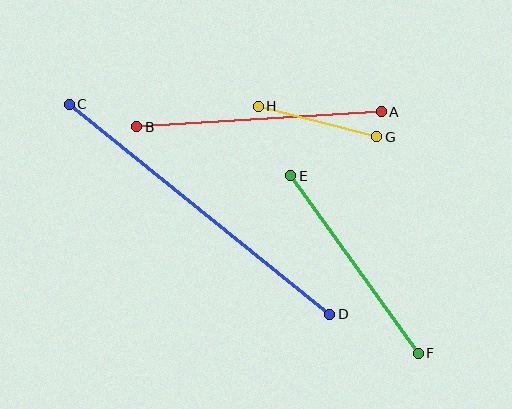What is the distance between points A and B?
The distance is approximately 245 pixels.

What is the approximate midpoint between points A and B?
The midpoint is at approximately (259, 119) pixels.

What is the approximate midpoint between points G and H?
The midpoint is at approximately (317, 121) pixels.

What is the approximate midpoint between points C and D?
The midpoint is at approximately (200, 209) pixels.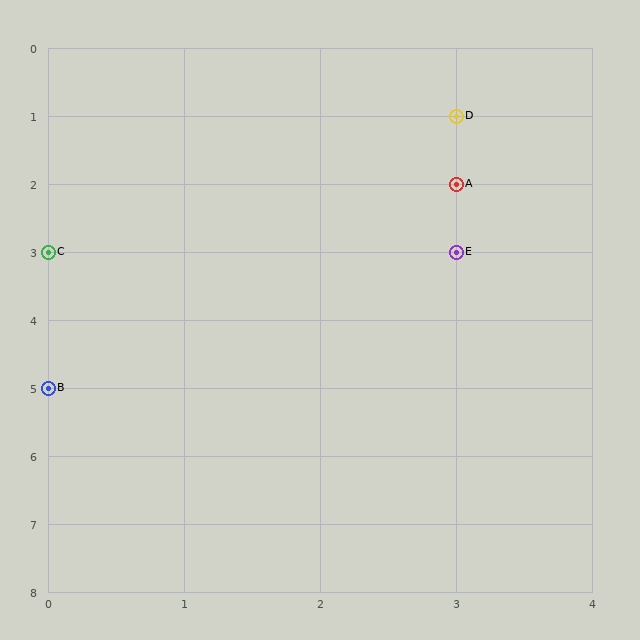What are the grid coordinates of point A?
Point A is at grid coordinates (3, 2).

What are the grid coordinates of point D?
Point D is at grid coordinates (3, 1).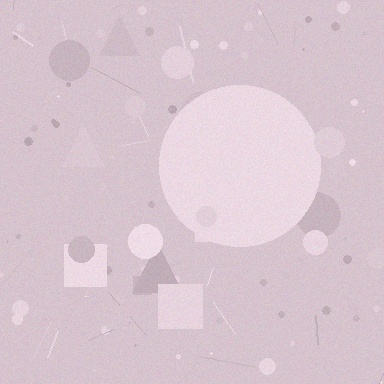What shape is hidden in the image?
A circle is hidden in the image.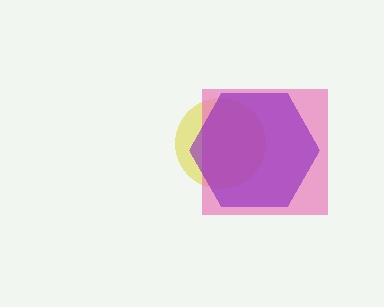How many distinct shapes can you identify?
There are 3 distinct shapes: a yellow circle, a pink square, a purple hexagon.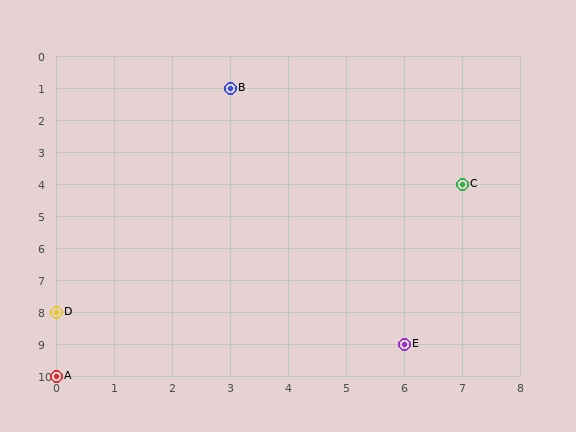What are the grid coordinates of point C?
Point C is at grid coordinates (7, 4).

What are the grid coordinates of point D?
Point D is at grid coordinates (0, 8).